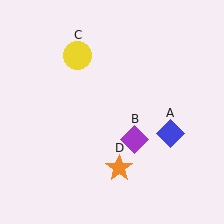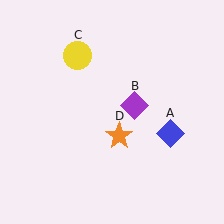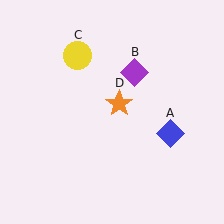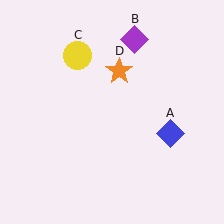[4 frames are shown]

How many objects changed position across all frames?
2 objects changed position: purple diamond (object B), orange star (object D).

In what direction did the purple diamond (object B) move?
The purple diamond (object B) moved up.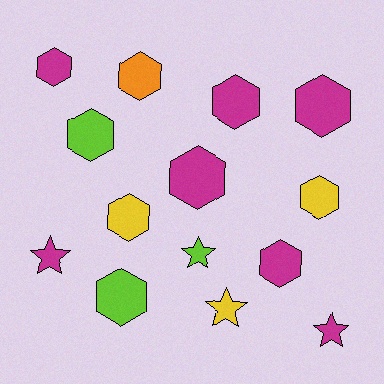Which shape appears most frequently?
Hexagon, with 10 objects.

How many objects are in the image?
There are 14 objects.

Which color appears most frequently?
Magenta, with 7 objects.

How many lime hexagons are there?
There are 2 lime hexagons.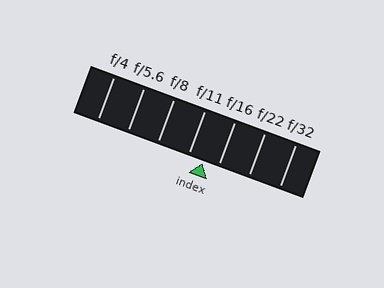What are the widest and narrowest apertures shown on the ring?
The widest aperture shown is f/4 and the narrowest is f/32.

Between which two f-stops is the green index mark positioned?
The index mark is between f/11 and f/16.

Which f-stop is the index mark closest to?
The index mark is closest to f/11.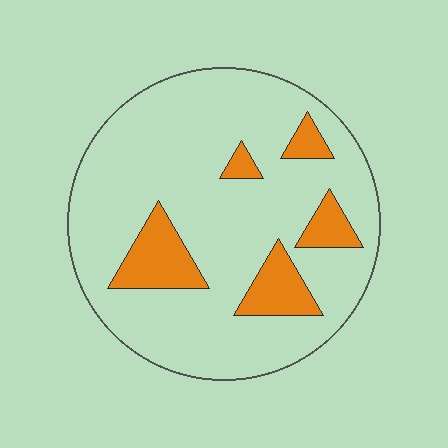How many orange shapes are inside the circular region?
5.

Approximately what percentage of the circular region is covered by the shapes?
Approximately 15%.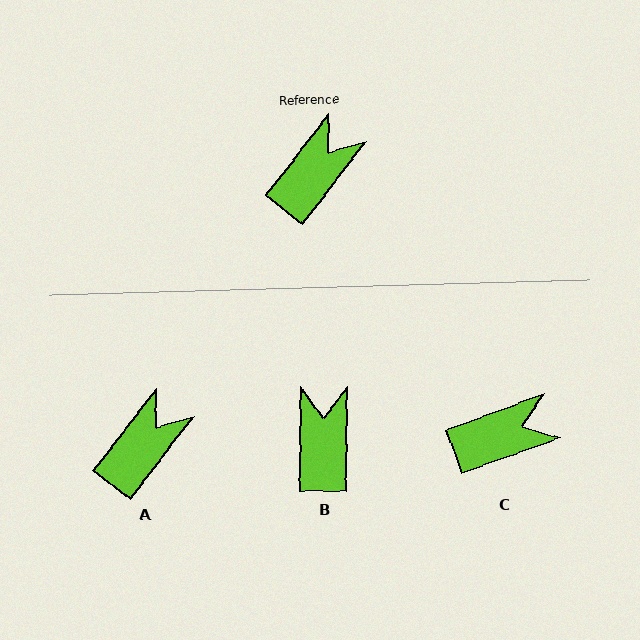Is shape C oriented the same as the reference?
No, it is off by about 32 degrees.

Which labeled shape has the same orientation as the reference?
A.